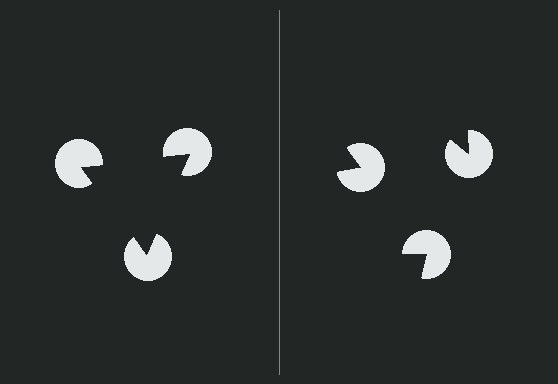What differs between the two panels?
The pac-man discs are positioned identically on both sides; only the wedge orientations differ. On the left they align to a triangle; on the right they are misaligned.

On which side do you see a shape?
An illusory triangle appears on the left side. On the right side the wedge cuts are rotated, so no coherent shape forms.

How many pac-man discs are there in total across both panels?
6 — 3 on each side.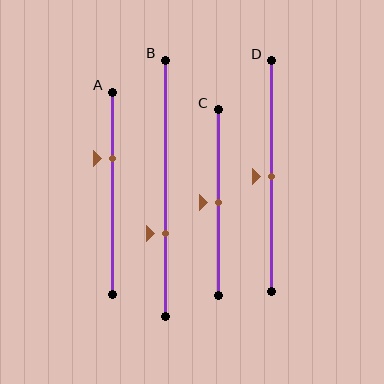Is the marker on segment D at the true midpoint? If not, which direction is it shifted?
Yes, the marker on segment D is at the true midpoint.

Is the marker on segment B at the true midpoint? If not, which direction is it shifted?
No, the marker on segment B is shifted downward by about 18% of the segment length.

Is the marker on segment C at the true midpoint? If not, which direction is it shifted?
Yes, the marker on segment C is at the true midpoint.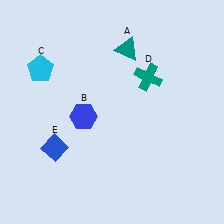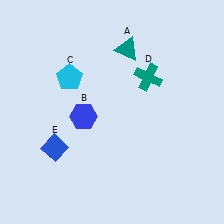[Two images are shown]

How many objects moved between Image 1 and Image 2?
1 object moved between the two images.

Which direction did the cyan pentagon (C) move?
The cyan pentagon (C) moved right.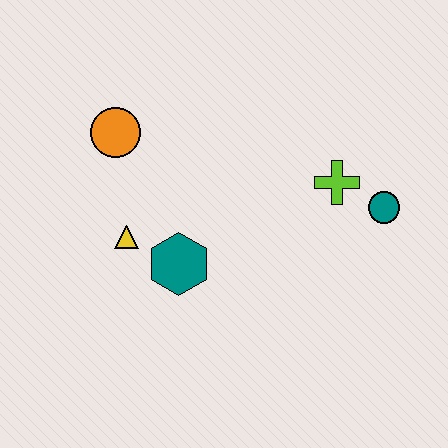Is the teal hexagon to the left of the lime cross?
Yes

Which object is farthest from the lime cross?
The orange circle is farthest from the lime cross.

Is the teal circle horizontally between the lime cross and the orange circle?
No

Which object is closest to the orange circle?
The yellow triangle is closest to the orange circle.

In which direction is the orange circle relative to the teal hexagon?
The orange circle is above the teal hexagon.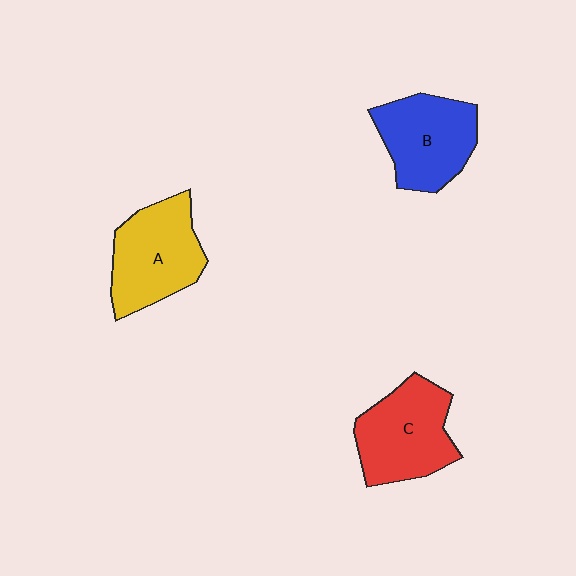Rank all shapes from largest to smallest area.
From largest to smallest: C (red), A (yellow), B (blue).